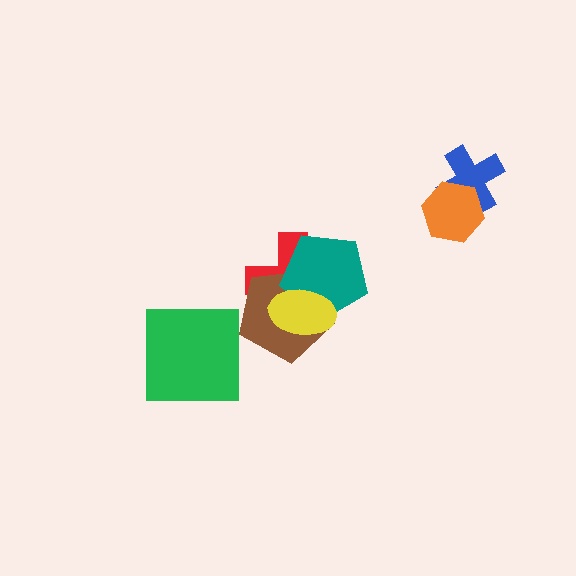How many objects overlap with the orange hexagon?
1 object overlaps with the orange hexagon.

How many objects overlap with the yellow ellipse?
3 objects overlap with the yellow ellipse.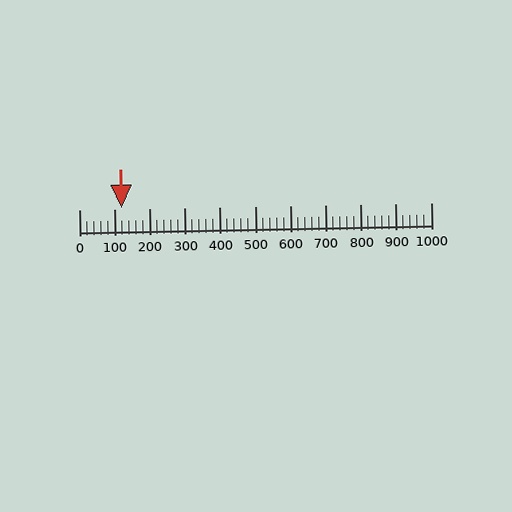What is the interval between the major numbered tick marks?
The major tick marks are spaced 100 units apart.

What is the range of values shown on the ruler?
The ruler shows values from 0 to 1000.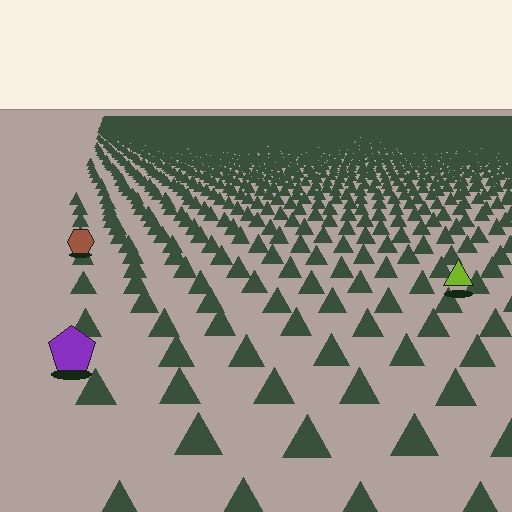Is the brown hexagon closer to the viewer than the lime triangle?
No. The lime triangle is closer — you can tell from the texture gradient: the ground texture is coarser near it.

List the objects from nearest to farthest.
From nearest to farthest: the purple pentagon, the lime triangle, the brown hexagon.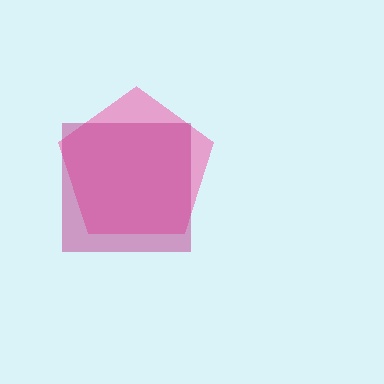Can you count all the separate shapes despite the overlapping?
Yes, there are 2 separate shapes.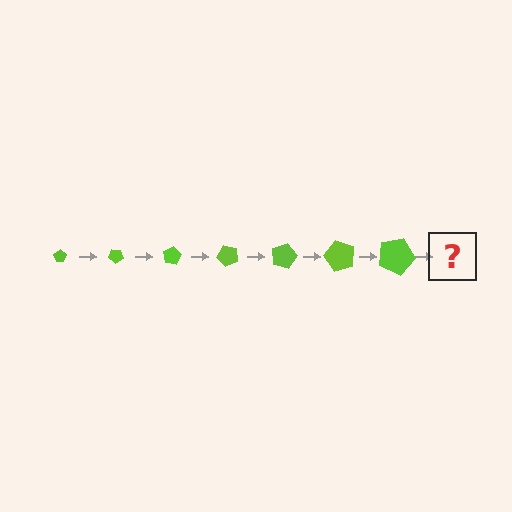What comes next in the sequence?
The next element should be a pentagon, larger than the previous one and rotated 280 degrees from the start.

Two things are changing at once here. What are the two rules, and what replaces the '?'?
The two rules are that the pentagon grows larger each step and it rotates 40 degrees each step. The '?' should be a pentagon, larger than the previous one and rotated 280 degrees from the start.